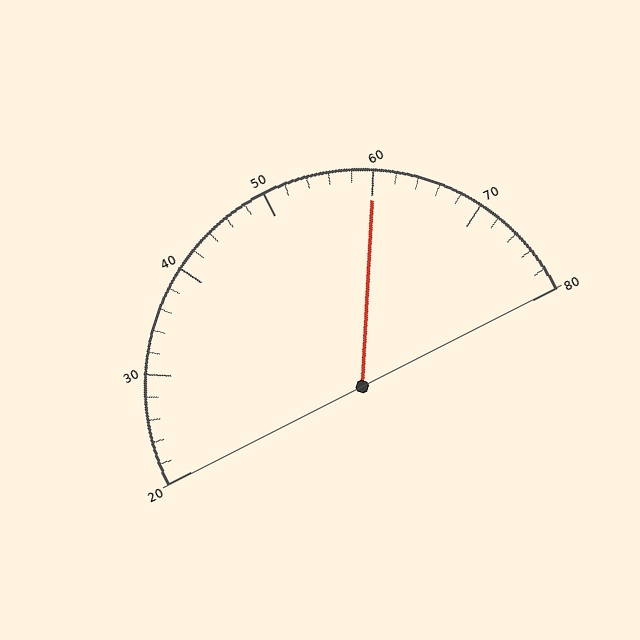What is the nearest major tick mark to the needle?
The nearest major tick mark is 60.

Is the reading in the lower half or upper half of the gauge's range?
The reading is in the upper half of the range (20 to 80).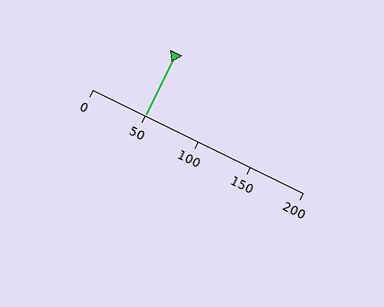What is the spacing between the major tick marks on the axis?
The major ticks are spaced 50 apart.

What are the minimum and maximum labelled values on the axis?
The axis runs from 0 to 200.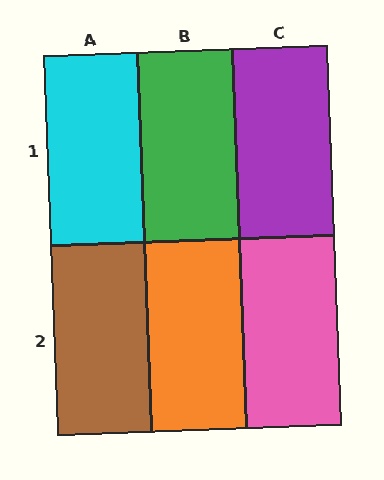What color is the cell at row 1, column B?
Green.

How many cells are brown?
1 cell is brown.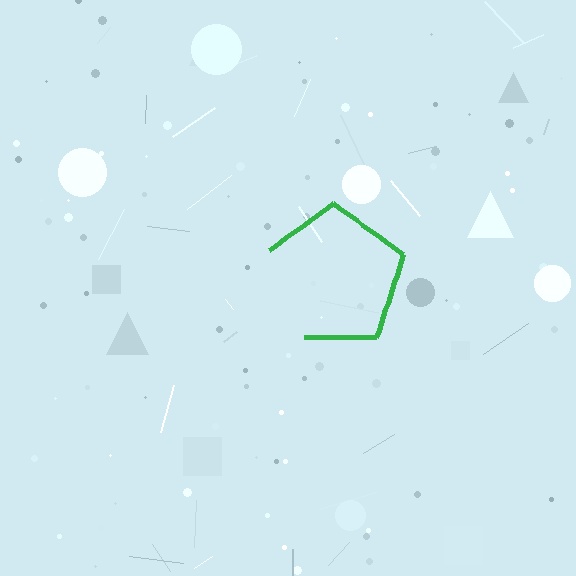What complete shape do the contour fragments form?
The contour fragments form a pentagon.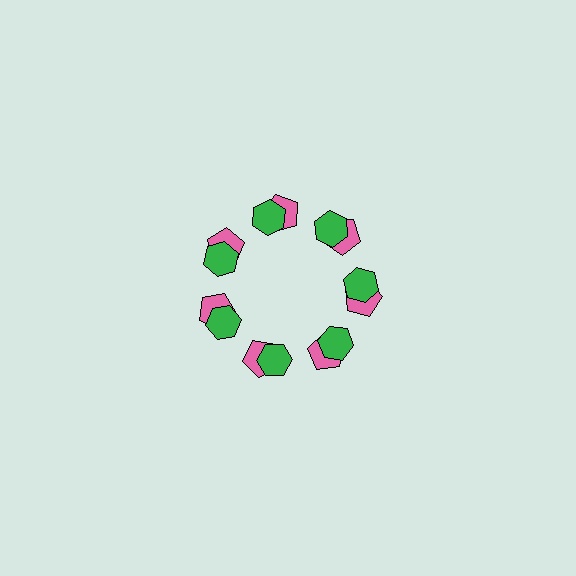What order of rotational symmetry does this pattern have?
This pattern has 7-fold rotational symmetry.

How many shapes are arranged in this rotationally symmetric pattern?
There are 14 shapes, arranged in 7 groups of 2.